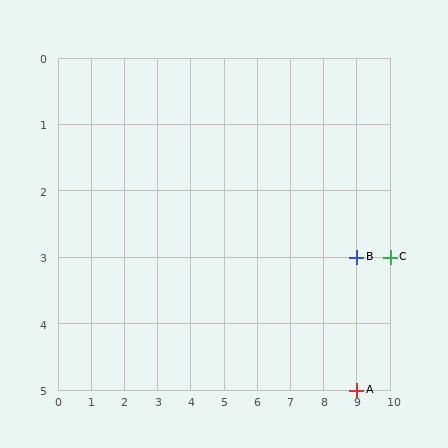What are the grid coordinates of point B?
Point B is at grid coordinates (9, 3).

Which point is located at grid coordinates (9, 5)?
Point A is at (9, 5).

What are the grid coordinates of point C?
Point C is at grid coordinates (10, 3).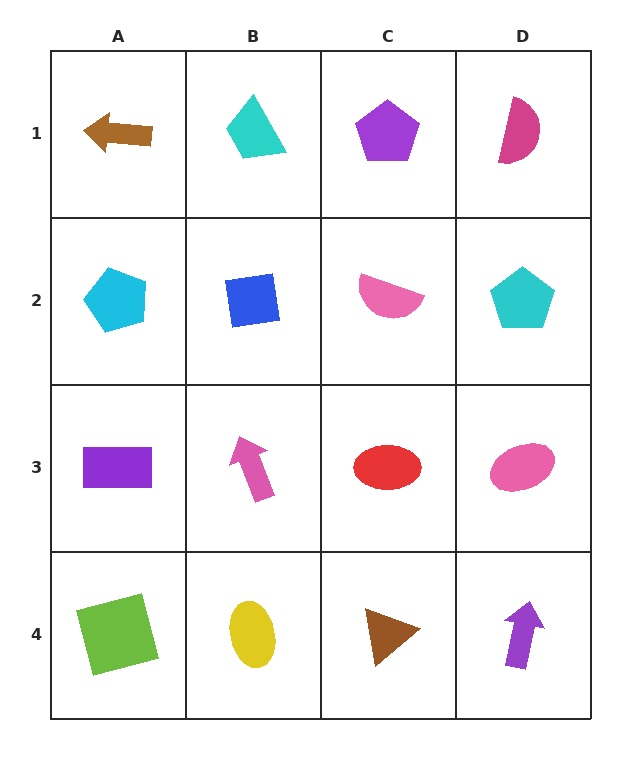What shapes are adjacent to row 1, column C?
A pink semicircle (row 2, column C), a cyan trapezoid (row 1, column B), a magenta semicircle (row 1, column D).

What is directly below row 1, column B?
A blue square.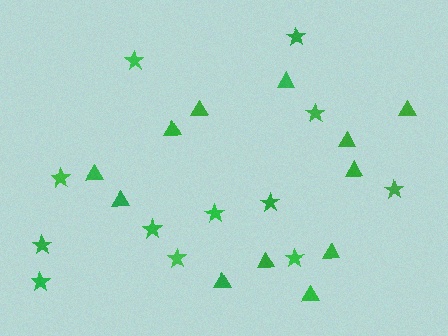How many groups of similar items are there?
There are 2 groups: one group of stars (12) and one group of triangles (12).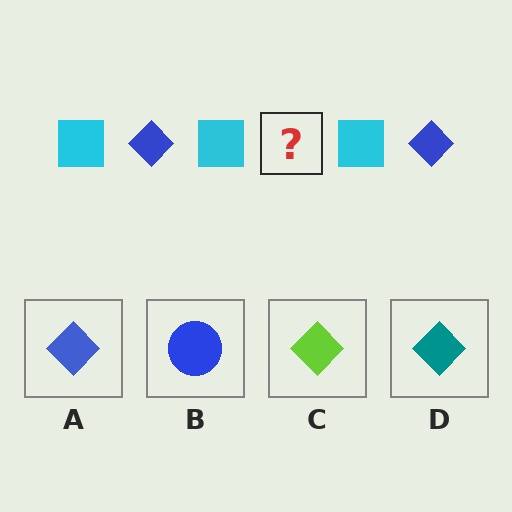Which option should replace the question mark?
Option A.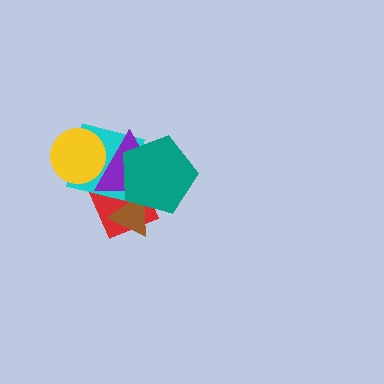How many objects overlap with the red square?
4 objects overlap with the red square.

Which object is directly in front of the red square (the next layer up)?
The brown triangle is directly in front of the red square.